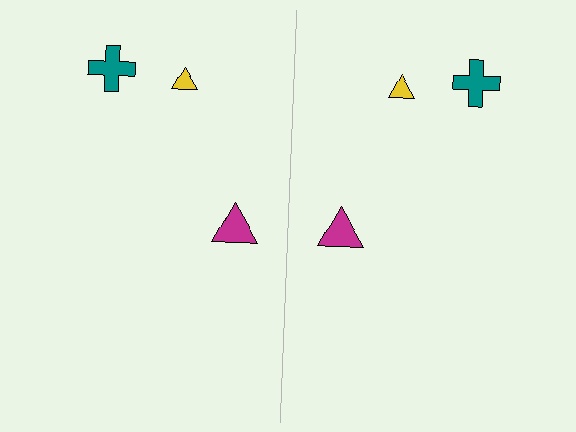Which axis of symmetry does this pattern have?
The pattern has a vertical axis of symmetry running through the center of the image.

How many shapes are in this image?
There are 6 shapes in this image.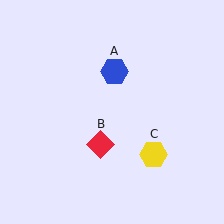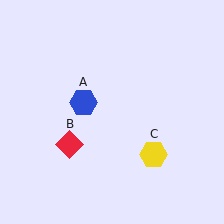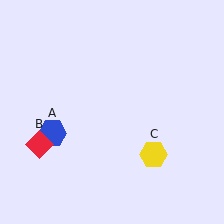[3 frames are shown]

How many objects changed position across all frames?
2 objects changed position: blue hexagon (object A), red diamond (object B).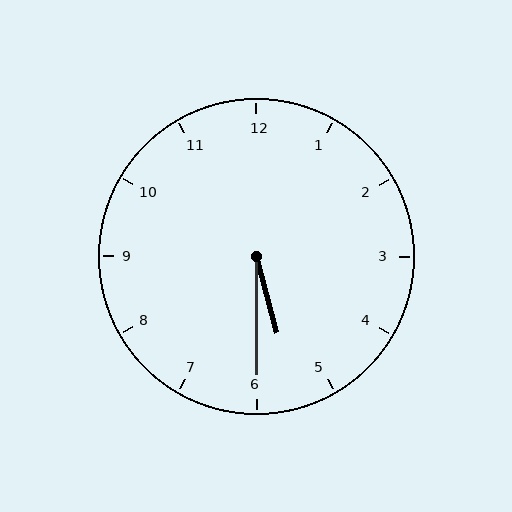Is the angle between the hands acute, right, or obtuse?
It is acute.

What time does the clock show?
5:30.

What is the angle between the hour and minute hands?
Approximately 15 degrees.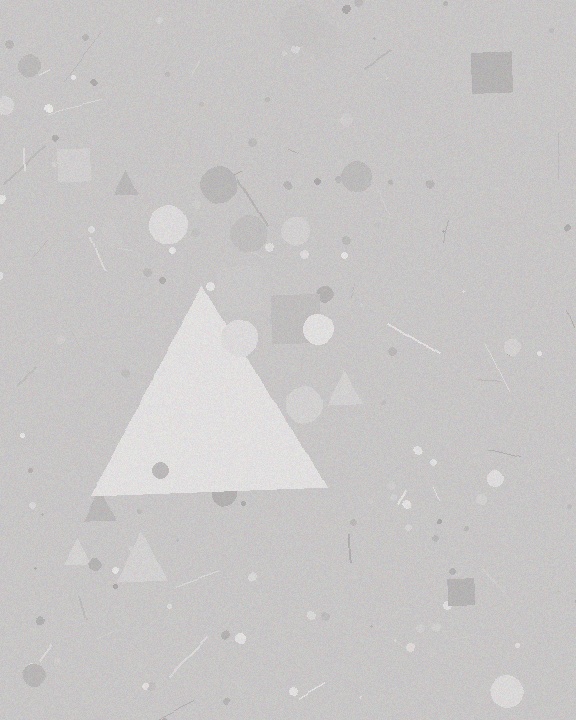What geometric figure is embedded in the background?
A triangle is embedded in the background.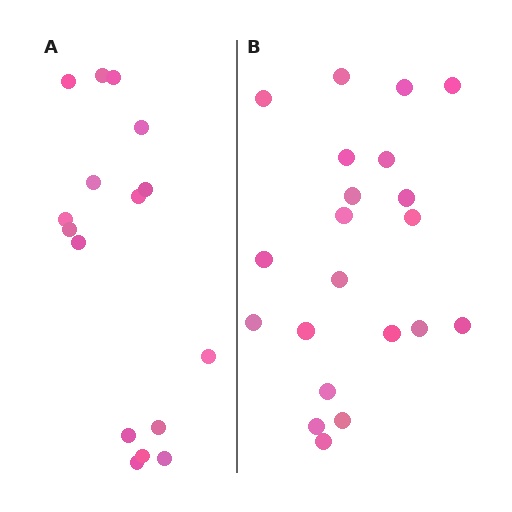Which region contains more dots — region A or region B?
Region B (the right region) has more dots.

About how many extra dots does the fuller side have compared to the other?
Region B has about 5 more dots than region A.